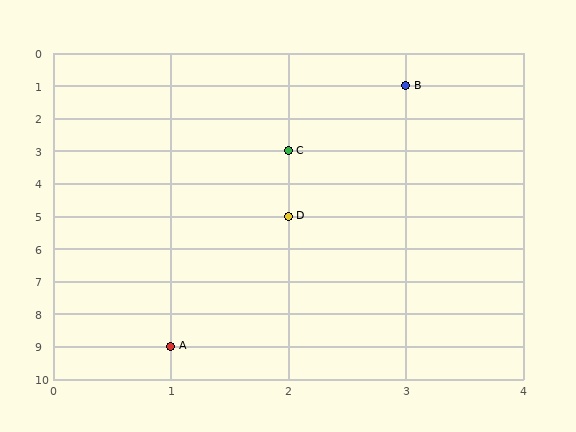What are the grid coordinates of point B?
Point B is at grid coordinates (3, 1).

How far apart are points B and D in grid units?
Points B and D are 1 column and 4 rows apart (about 4.1 grid units diagonally).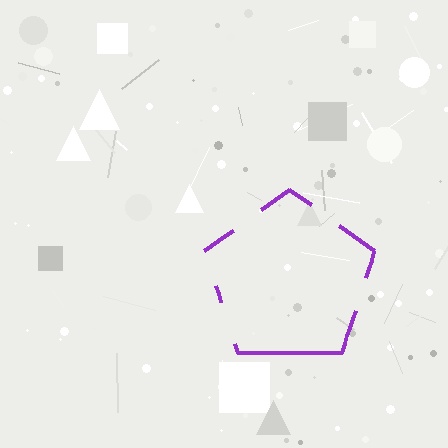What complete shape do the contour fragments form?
The contour fragments form a pentagon.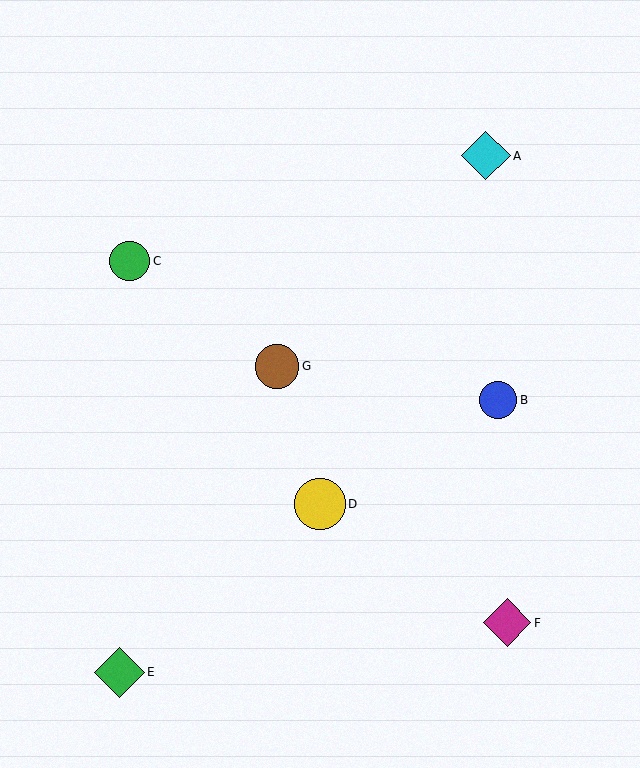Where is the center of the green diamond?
The center of the green diamond is at (119, 672).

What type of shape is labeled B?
Shape B is a blue circle.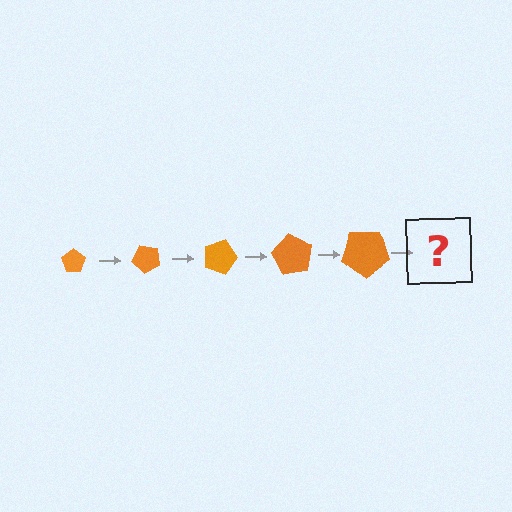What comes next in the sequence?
The next element should be a pentagon, larger than the previous one and rotated 225 degrees from the start.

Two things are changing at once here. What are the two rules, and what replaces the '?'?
The two rules are that the pentagon grows larger each step and it rotates 45 degrees each step. The '?' should be a pentagon, larger than the previous one and rotated 225 degrees from the start.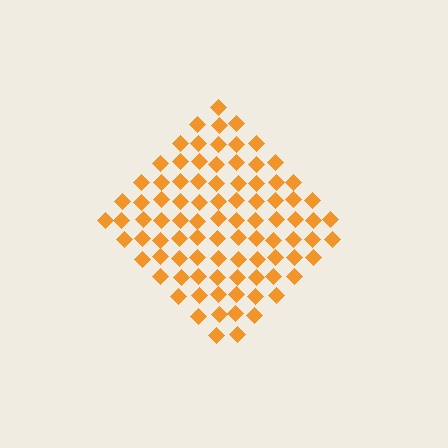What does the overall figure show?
The overall figure shows a diamond.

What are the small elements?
The small elements are diamonds.